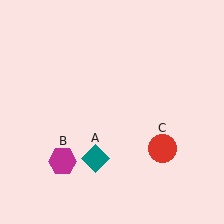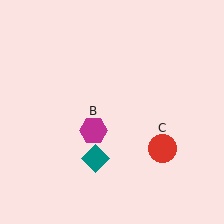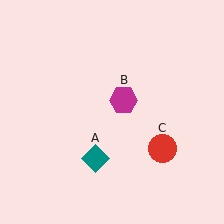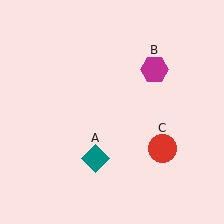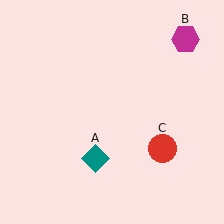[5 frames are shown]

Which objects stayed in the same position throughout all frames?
Teal diamond (object A) and red circle (object C) remained stationary.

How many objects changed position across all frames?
1 object changed position: magenta hexagon (object B).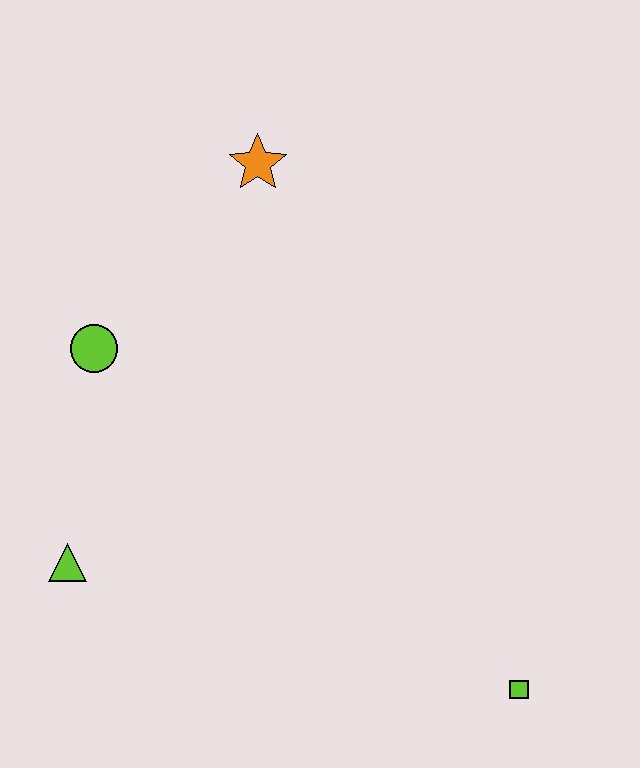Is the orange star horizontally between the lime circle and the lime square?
Yes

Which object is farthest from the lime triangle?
The lime square is farthest from the lime triangle.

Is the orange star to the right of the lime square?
No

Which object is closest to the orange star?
The lime circle is closest to the orange star.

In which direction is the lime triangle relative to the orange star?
The lime triangle is below the orange star.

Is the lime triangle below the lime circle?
Yes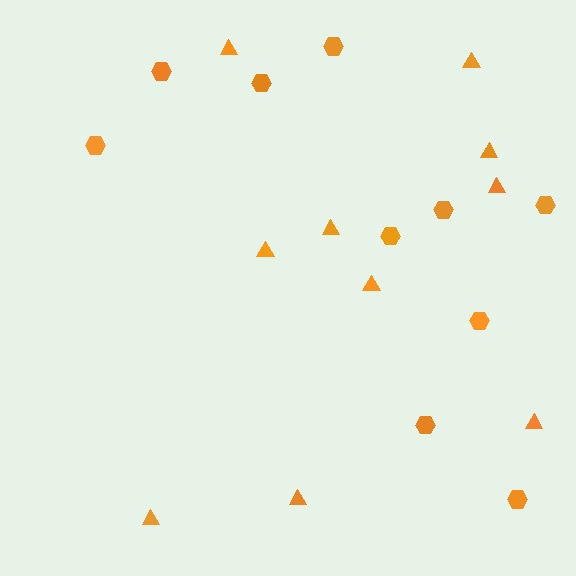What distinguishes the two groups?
There are 2 groups: one group of triangles (10) and one group of hexagons (10).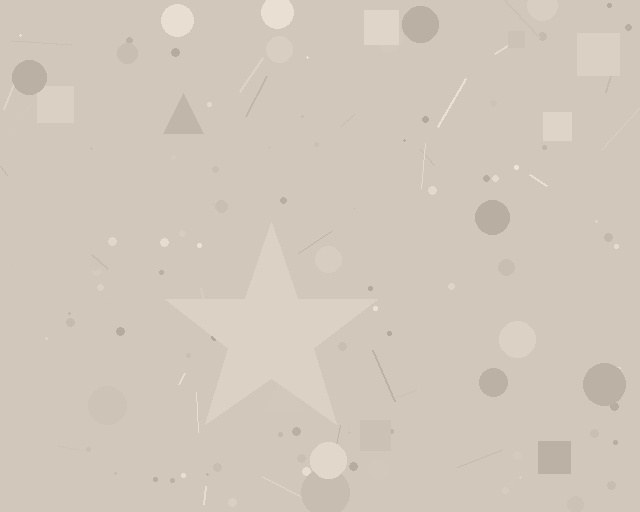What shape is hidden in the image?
A star is hidden in the image.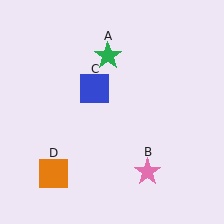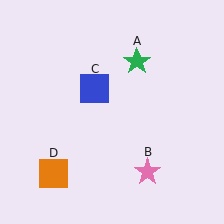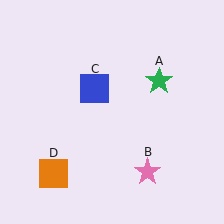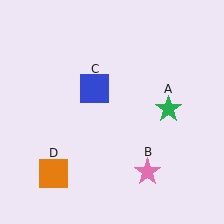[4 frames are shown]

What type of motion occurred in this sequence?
The green star (object A) rotated clockwise around the center of the scene.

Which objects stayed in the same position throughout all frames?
Pink star (object B) and blue square (object C) and orange square (object D) remained stationary.